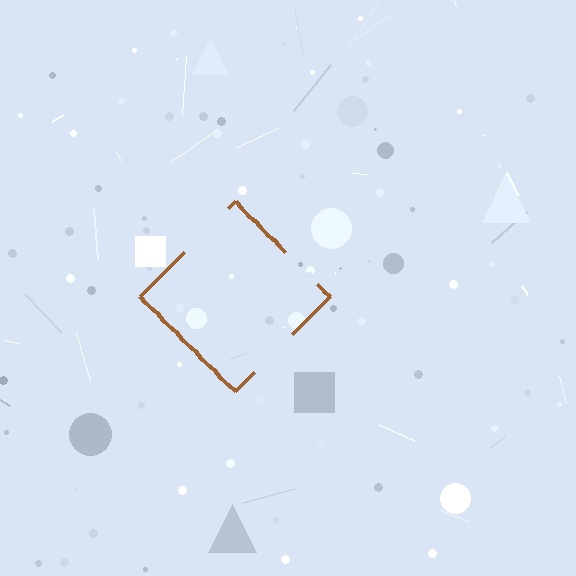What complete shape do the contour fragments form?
The contour fragments form a diamond.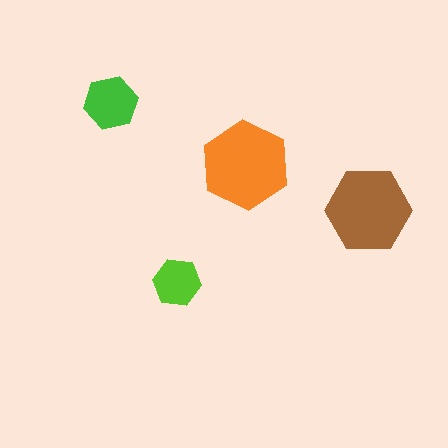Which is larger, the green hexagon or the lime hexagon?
The green one.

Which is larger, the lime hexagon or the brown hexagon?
The brown one.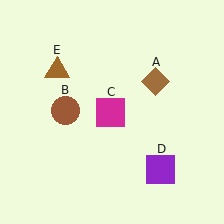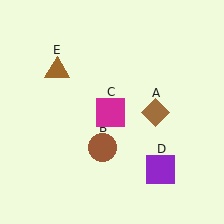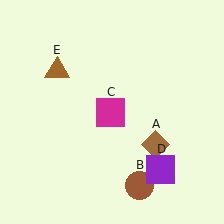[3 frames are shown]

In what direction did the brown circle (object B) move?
The brown circle (object B) moved down and to the right.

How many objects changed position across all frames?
2 objects changed position: brown diamond (object A), brown circle (object B).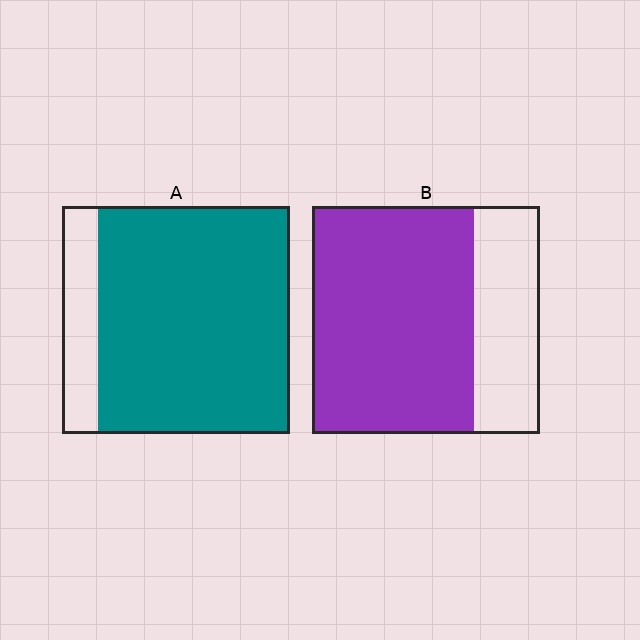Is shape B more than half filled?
Yes.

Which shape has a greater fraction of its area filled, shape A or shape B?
Shape A.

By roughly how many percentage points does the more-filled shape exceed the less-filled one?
By roughly 15 percentage points (A over B).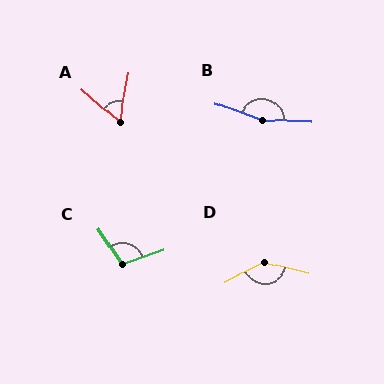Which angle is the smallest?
A, at approximately 59 degrees.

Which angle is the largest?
B, at approximately 163 degrees.